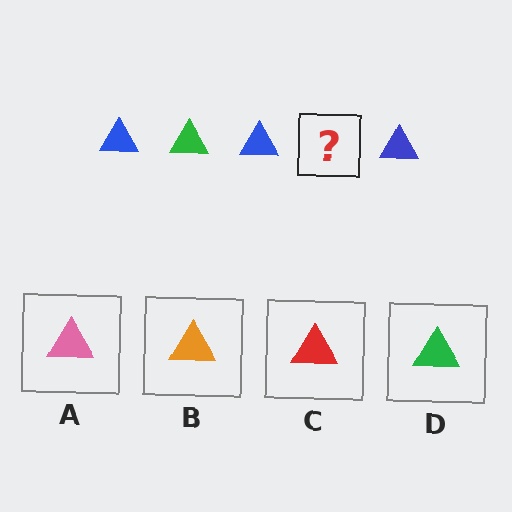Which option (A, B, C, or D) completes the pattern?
D.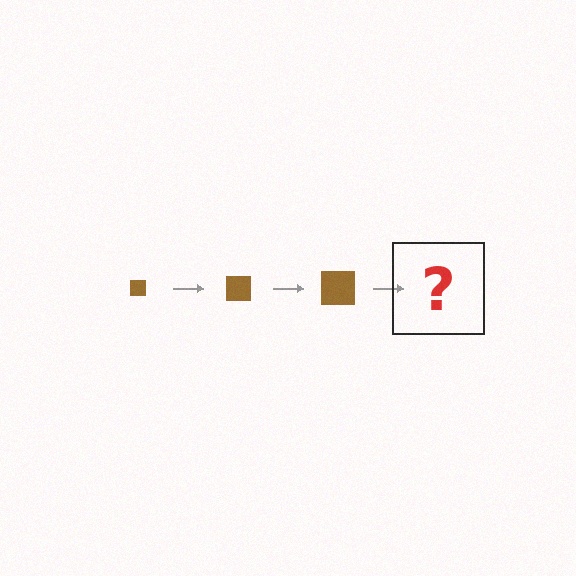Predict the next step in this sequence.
The next step is a brown square, larger than the previous one.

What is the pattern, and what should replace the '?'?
The pattern is that the square gets progressively larger each step. The '?' should be a brown square, larger than the previous one.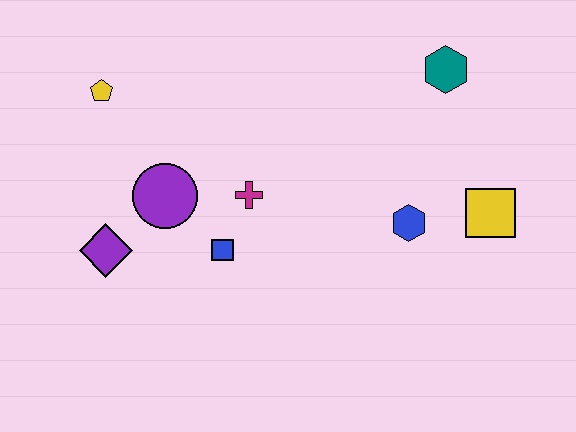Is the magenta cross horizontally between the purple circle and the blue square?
No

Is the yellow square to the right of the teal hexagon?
Yes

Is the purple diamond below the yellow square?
Yes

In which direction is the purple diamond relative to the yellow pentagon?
The purple diamond is below the yellow pentagon.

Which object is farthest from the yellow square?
The yellow pentagon is farthest from the yellow square.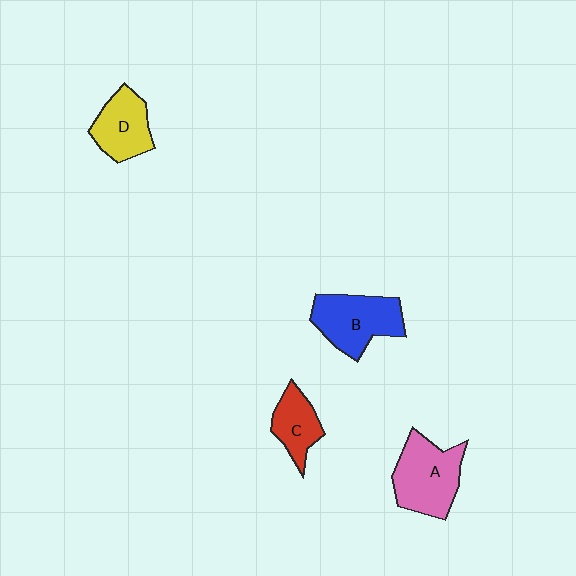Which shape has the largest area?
Shape A (pink).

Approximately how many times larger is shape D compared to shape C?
Approximately 1.2 times.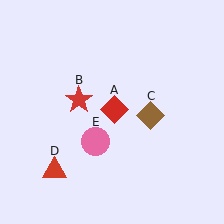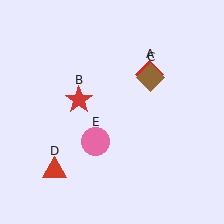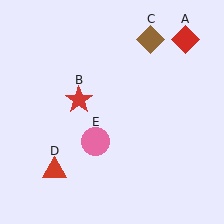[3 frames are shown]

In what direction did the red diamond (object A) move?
The red diamond (object A) moved up and to the right.